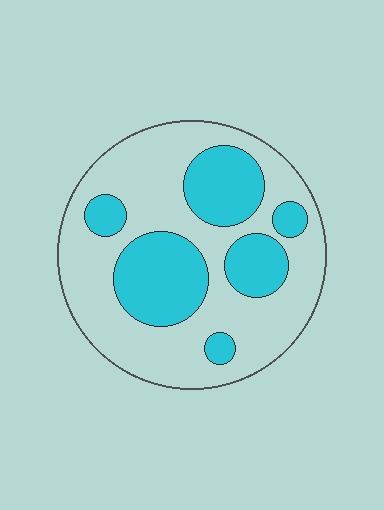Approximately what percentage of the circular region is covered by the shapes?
Approximately 35%.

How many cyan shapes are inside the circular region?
6.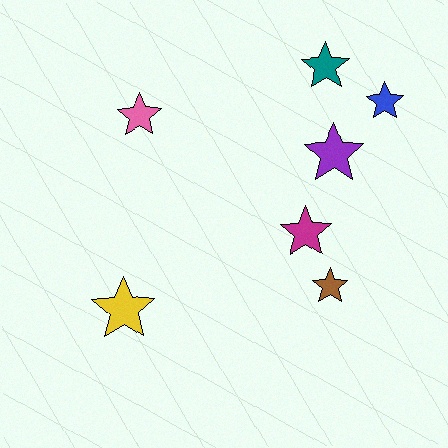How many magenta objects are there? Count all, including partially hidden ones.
There is 1 magenta object.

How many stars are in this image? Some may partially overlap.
There are 7 stars.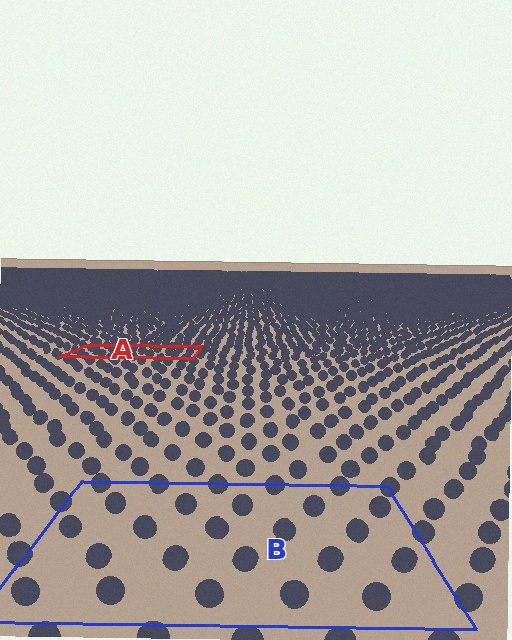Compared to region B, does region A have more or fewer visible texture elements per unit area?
Region A has more texture elements per unit area — they are packed more densely because it is farther away.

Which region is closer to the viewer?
Region B is closer. The texture elements there are larger and more spread out.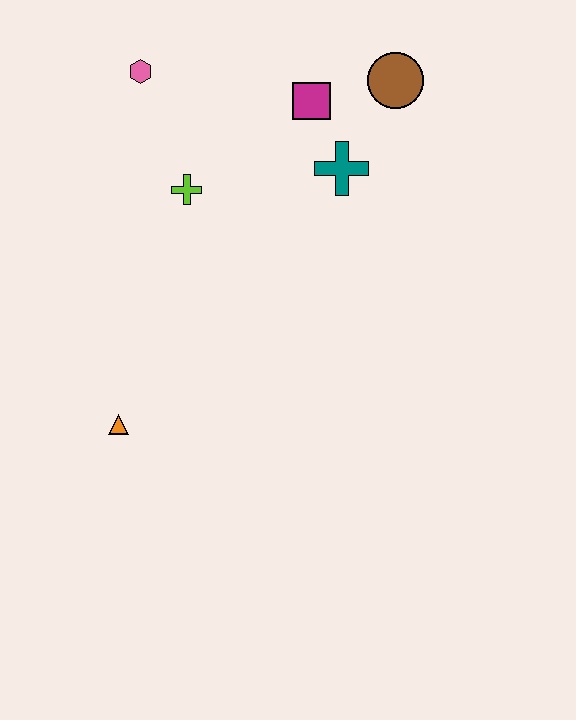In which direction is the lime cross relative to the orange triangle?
The lime cross is above the orange triangle.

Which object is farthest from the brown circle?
The orange triangle is farthest from the brown circle.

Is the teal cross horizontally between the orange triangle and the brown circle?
Yes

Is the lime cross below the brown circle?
Yes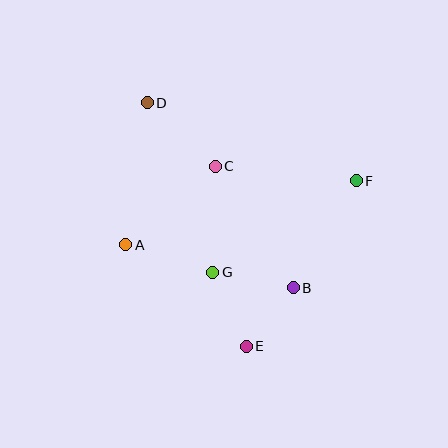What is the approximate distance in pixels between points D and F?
The distance between D and F is approximately 223 pixels.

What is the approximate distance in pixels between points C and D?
The distance between C and D is approximately 93 pixels.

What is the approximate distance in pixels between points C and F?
The distance between C and F is approximately 142 pixels.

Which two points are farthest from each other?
Points D and E are farthest from each other.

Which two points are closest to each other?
Points B and E are closest to each other.